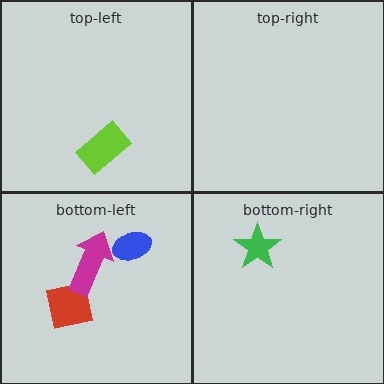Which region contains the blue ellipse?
The bottom-left region.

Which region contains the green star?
The bottom-right region.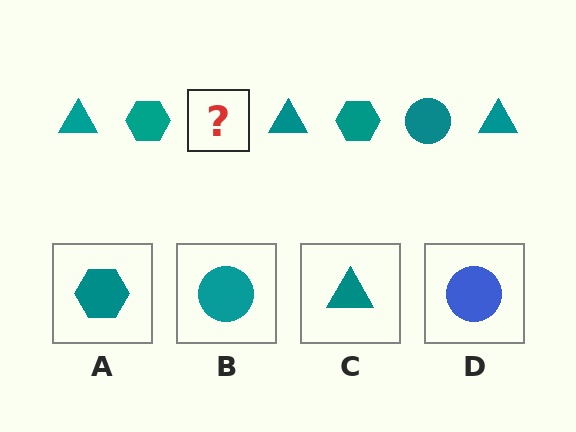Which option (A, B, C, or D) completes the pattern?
B.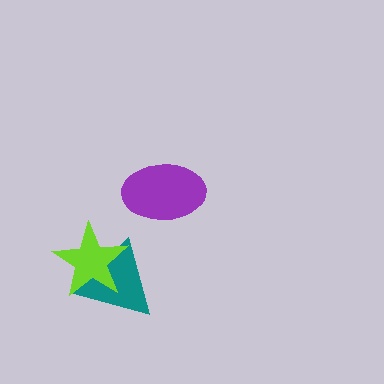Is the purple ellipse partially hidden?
No, no other shape covers it.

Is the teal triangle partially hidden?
Yes, it is partially covered by another shape.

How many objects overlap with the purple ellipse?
0 objects overlap with the purple ellipse.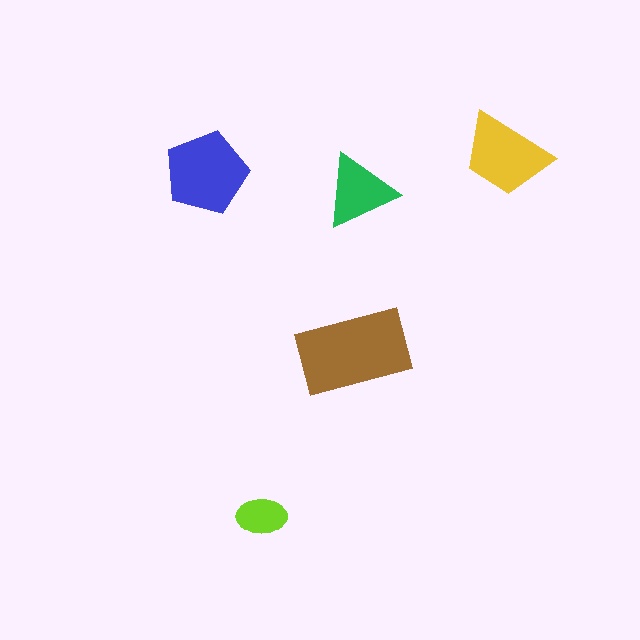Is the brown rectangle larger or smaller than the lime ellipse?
Larger.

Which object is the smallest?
The lime ellipse.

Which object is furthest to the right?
The yellow trapezoid is rightmost.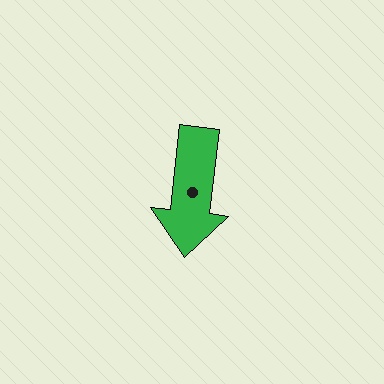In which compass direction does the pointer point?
South.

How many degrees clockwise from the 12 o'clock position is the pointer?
Approximately 187 degrees.